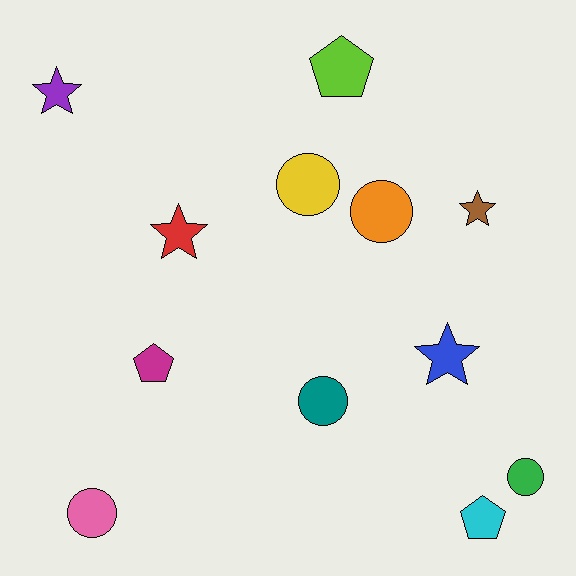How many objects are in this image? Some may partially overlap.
There are 12 objects.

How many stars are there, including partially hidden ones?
There are 4 stars.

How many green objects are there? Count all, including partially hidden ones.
There is 1 green object.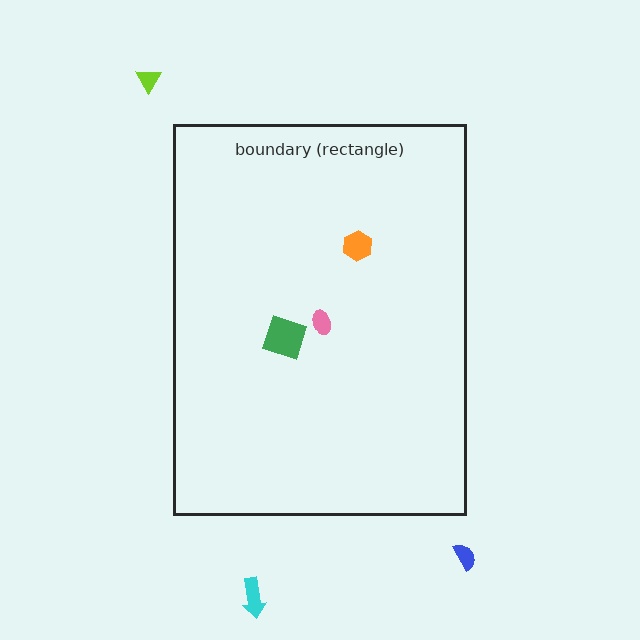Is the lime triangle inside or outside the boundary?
Outside.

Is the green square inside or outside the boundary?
Inside.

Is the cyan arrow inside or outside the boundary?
Outside.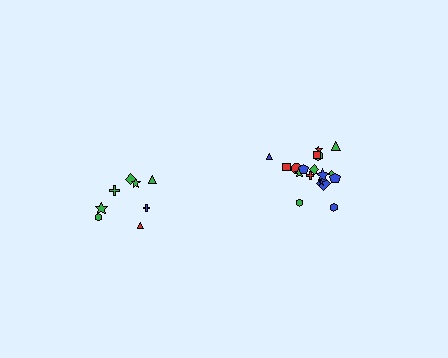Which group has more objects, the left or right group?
The right group.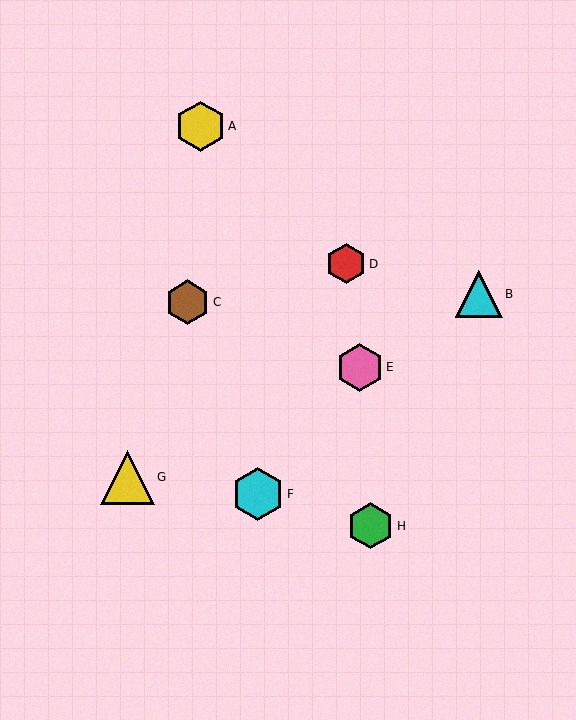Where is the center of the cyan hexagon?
The center of the cyan hexagon is at (258, 494).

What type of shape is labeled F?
Shape F is a cyan hexagon.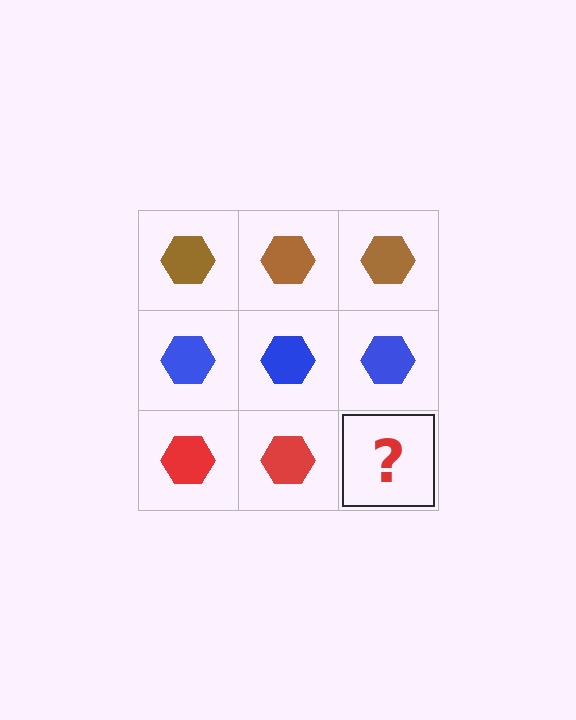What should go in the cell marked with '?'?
The missing cell should contain a red hexagon.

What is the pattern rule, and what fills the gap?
The rule is that each row has a consistent color. The gap should be filled with a red hexagon.